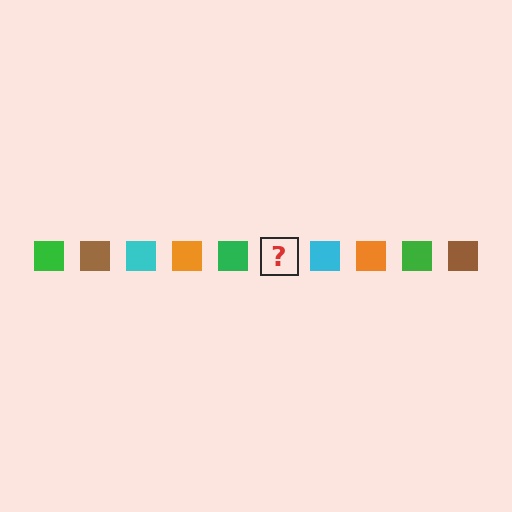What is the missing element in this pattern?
The missing element is a brown square.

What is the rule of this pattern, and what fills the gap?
The rule is that the pattern cycles through green, brown, cyan, orange squares. The gap should be filled with a brown square.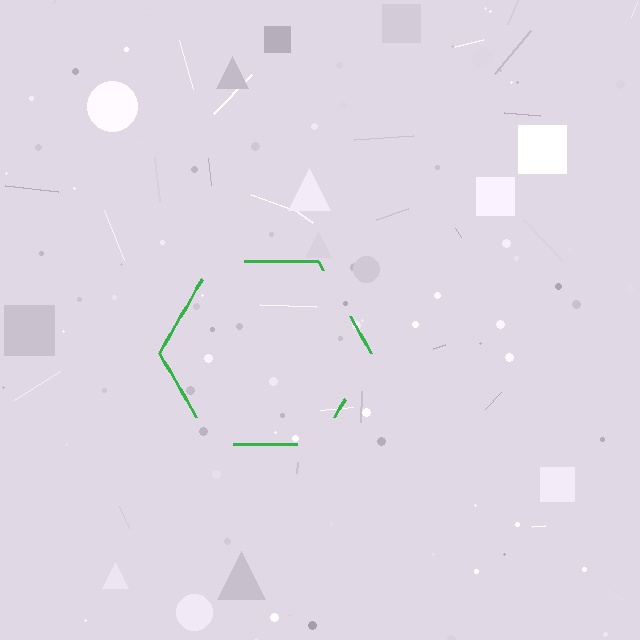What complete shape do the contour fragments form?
The contour fragments form a hexagon.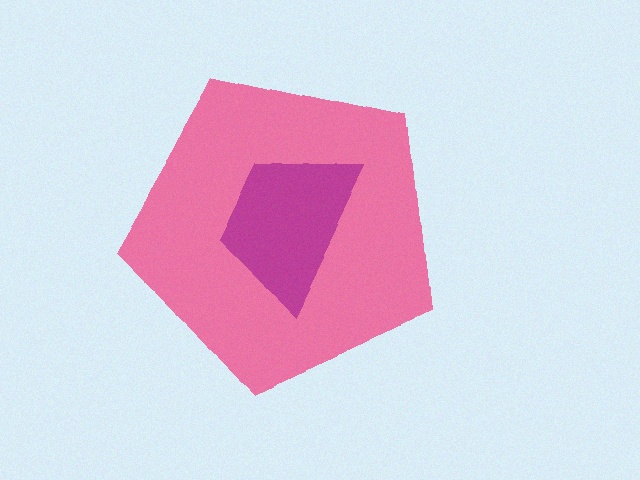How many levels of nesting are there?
2.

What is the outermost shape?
The pink pentagon.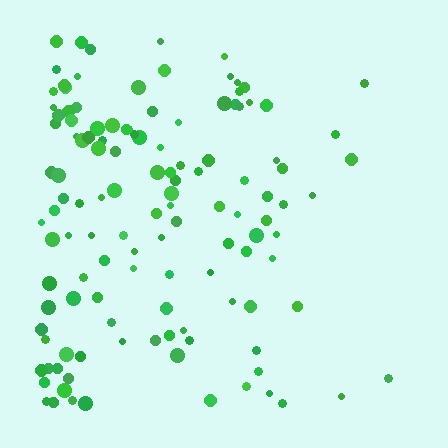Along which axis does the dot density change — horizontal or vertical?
Horizontal.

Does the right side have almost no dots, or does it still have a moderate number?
Still a moderate number, just noticeably fewer than the left.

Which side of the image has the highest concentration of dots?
The left.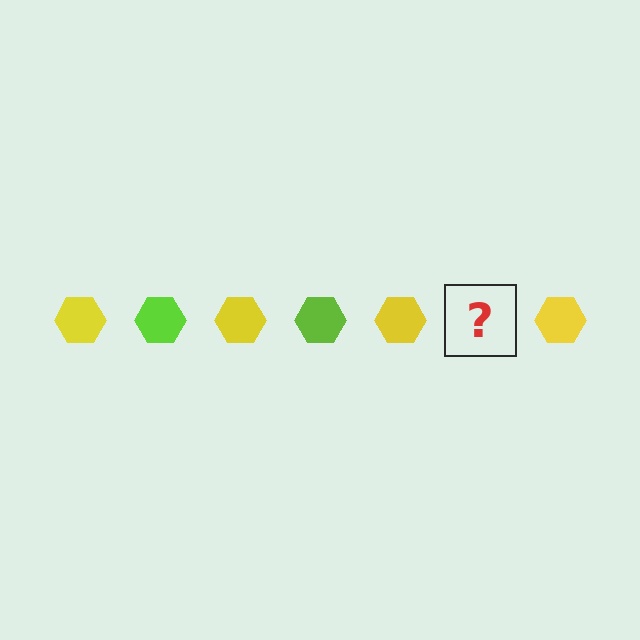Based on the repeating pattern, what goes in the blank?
The blank should be a lime hexagon.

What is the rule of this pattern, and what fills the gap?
The rule is that the pattern cycles through yellow, lime hexagons. The gap should be filled with a lime hexagon.